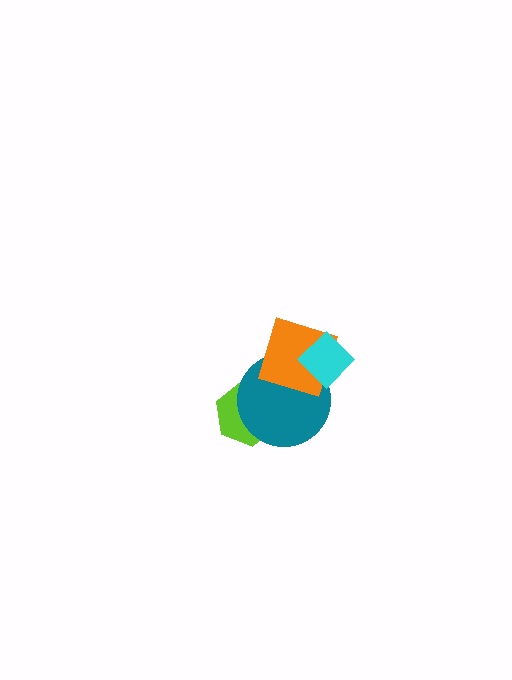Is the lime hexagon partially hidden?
Yes, it is partially covered by another shape.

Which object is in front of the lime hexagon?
The teal circle is in front of the lime hexagon.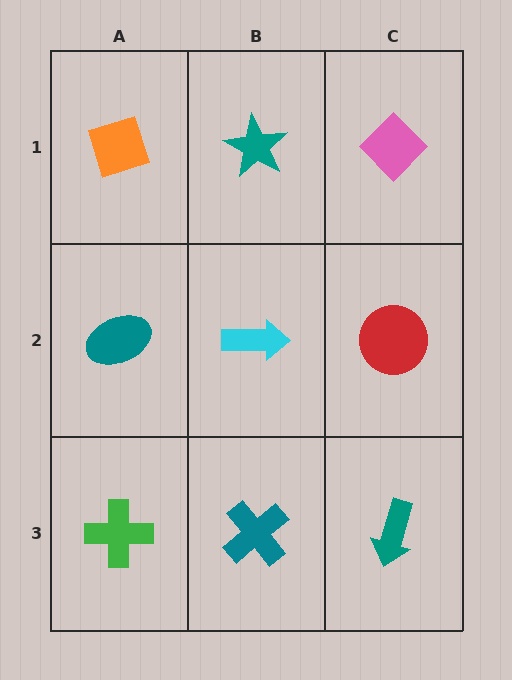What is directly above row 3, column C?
A red circle.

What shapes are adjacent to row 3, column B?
A cyan arrow (row 2, column B), a green cross (row 3, column A), a teal arrow (row 3, column C).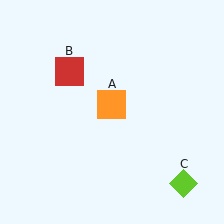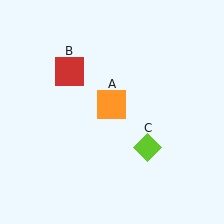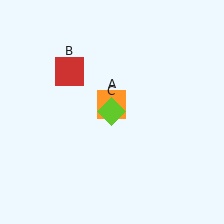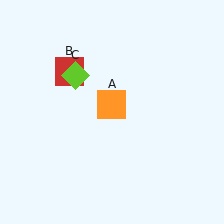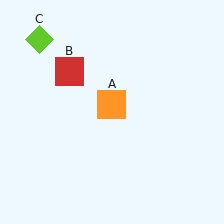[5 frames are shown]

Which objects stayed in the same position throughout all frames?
Orange square (object A) and red square (object B) remained stationary.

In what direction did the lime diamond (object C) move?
The lime diamond (object C) moved up and to the left.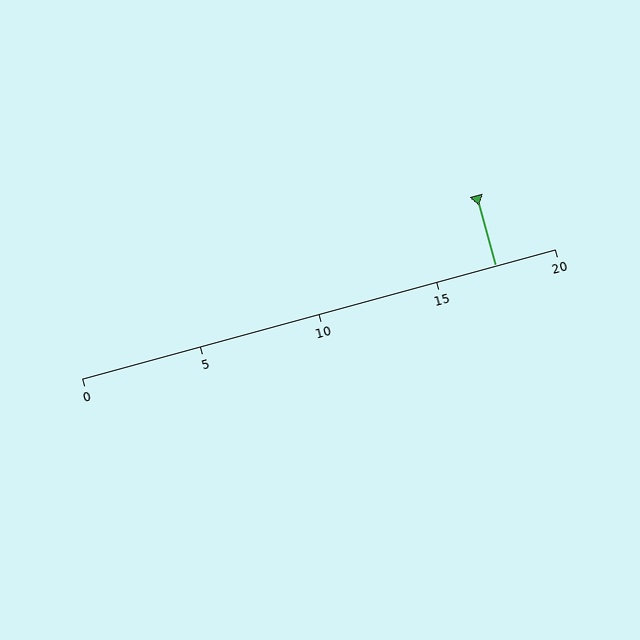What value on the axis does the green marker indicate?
The marker indicates approximately 17.5.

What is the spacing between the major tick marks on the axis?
The major ticks are spaced 5 apart.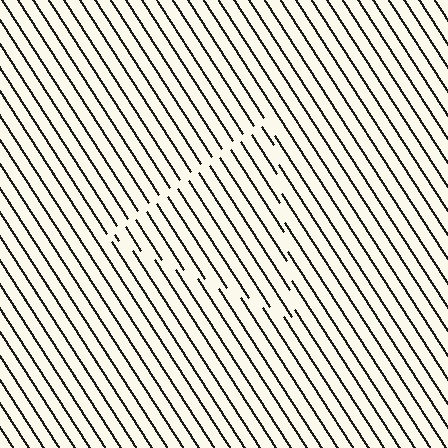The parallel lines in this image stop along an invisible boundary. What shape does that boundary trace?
An illusory triangle. The interior of the shape contains the same grating, shifted by half a period — the contour is defined by the phase discontinuity where line-ends from the inner and outer gratings abut.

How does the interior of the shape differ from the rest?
The interior of the shape contains the same grating, shifted by half a period — the contour is defined by the phase discontinuity where line-ends from the inner and outer gratings abut.